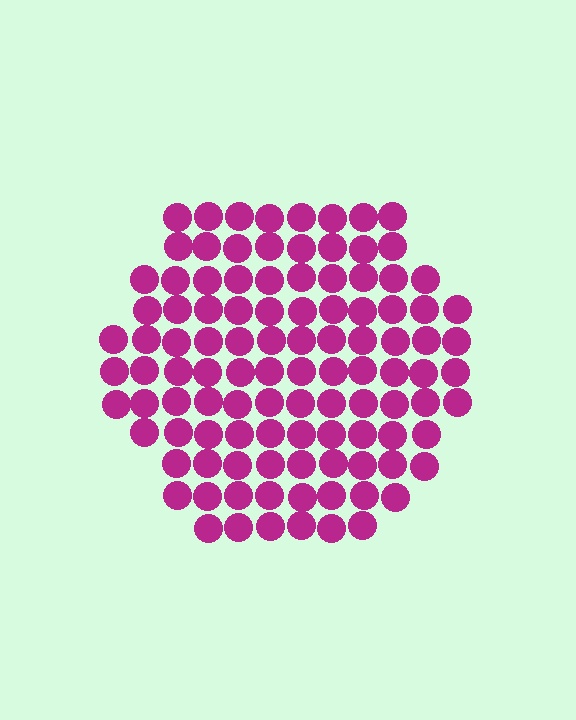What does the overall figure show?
The overall figure shows a hexagon.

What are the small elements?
The small elements are circles.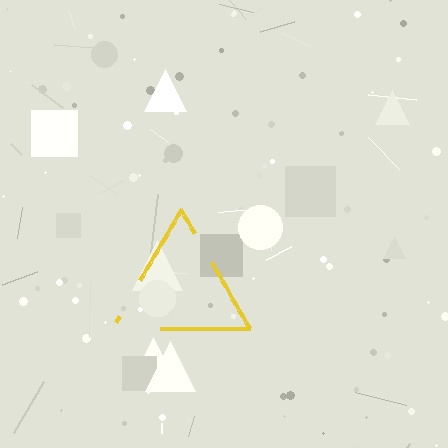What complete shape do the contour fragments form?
The contour fragments form a triangle.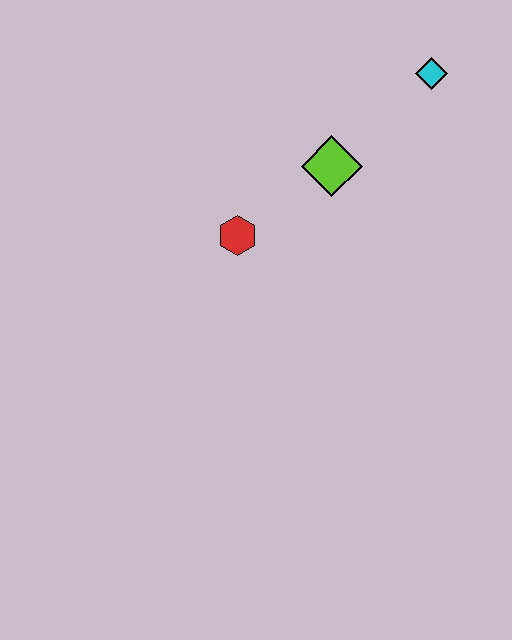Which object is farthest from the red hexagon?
The cyan diamond is farthest from the red hexagon.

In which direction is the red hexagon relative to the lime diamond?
The red hexagon is to the left of the lime diamond.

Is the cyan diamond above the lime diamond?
Yes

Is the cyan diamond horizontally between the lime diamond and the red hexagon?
No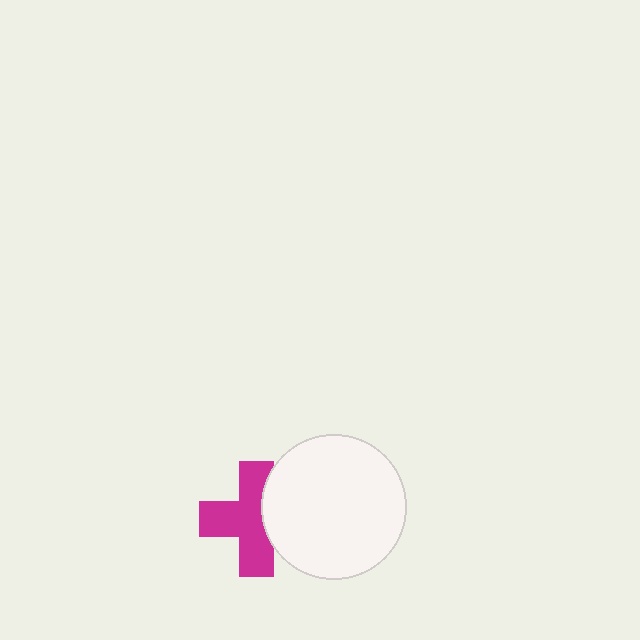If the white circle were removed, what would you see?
You would see the complete magenta cross.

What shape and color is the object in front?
The object in front is a white circle.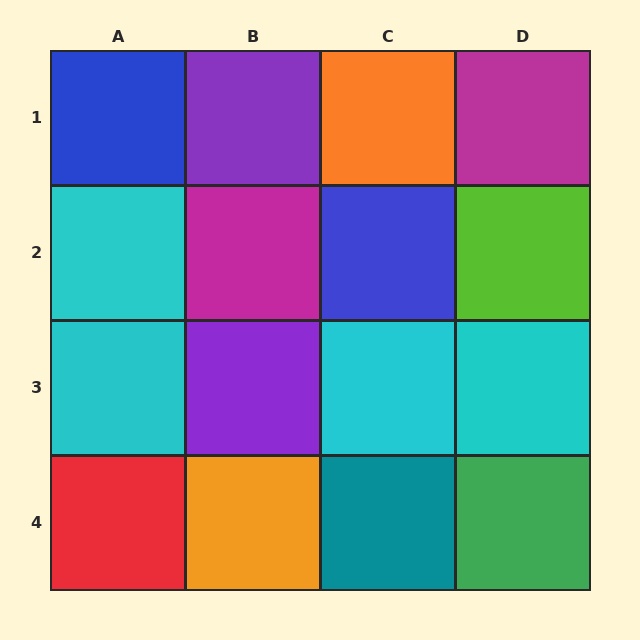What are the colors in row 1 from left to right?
Blue, purple, orange, magenta.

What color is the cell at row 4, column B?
Orange.